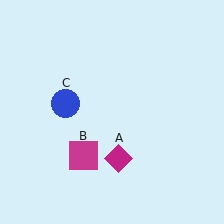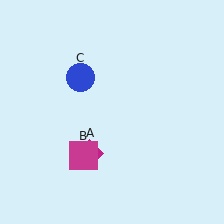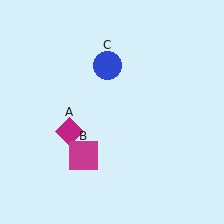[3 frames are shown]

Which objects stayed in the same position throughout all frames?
Magenta square (object B) remained stationary.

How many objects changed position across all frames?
2 objects changed position: magenta diamond (object A), blue circle (object C).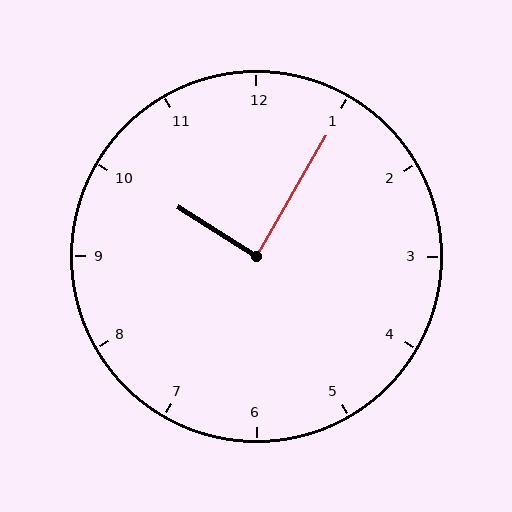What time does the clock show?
10:05.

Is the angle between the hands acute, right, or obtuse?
It is right.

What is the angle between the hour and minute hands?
Approximately 88 degrees.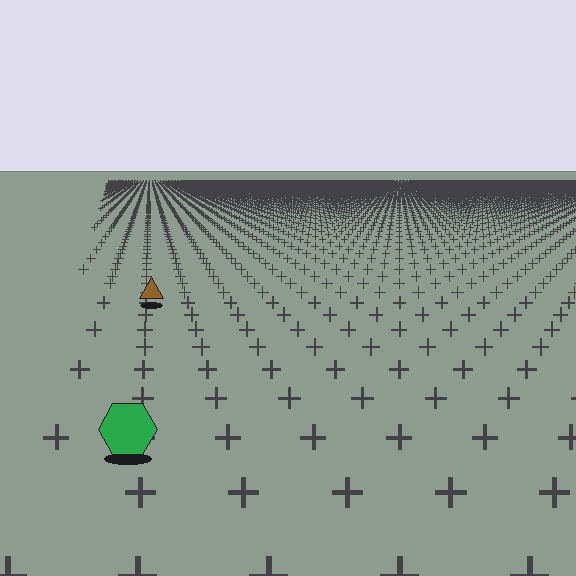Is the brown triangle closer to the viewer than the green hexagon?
No. The green hexagon is closer — you can tell from the texture gradient: the ground texture is coarser near it.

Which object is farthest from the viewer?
The brown triangle is farthest from the viewer. It appears smaller and the ground texture around it is denser.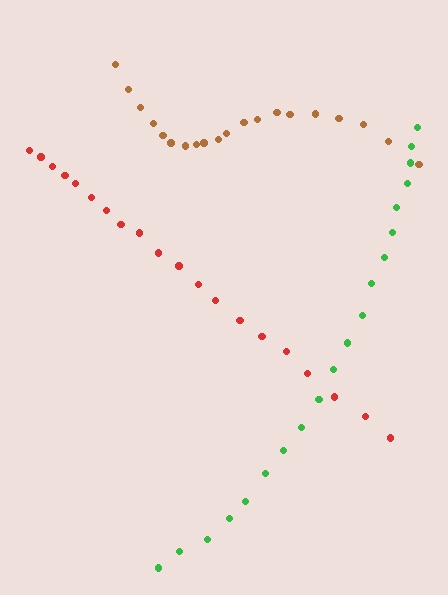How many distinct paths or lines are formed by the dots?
There are 3 distinct paths.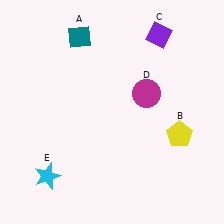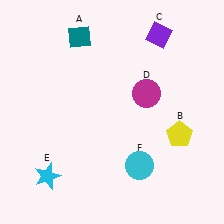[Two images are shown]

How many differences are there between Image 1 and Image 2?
There is 1 difference between the two images.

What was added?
A cyan circle (F) was added in Image 2.